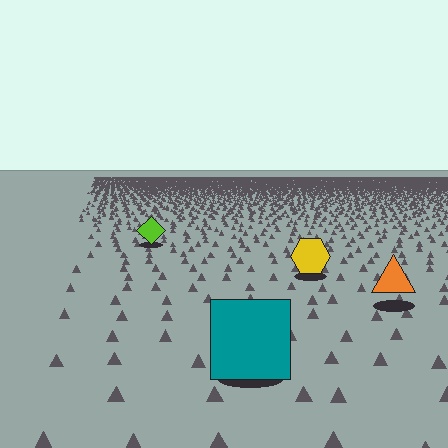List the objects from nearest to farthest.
From nearest to farthest: the teal square, the orange triangle, the yellow hexagon, the lime diamond.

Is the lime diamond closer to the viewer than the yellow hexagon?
No. The yellow hexagon is closer — you can tell from the texture gradient: the ground texture is coarser near it.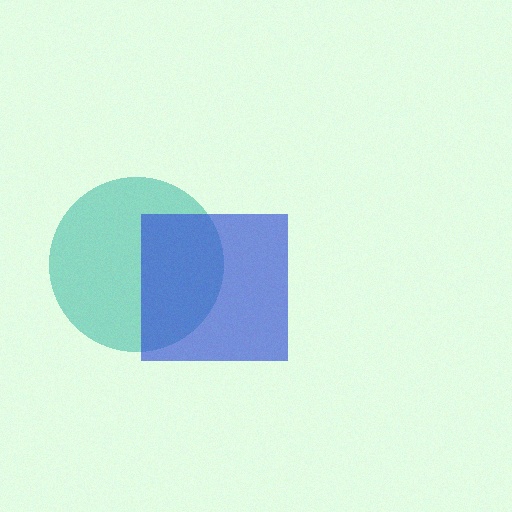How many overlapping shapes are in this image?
There are 2 overlapping shapes in the image.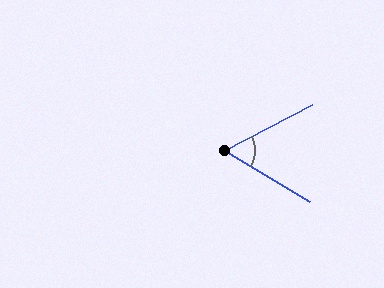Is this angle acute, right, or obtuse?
It is acute.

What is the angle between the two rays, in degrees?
Approximately 59 degrees.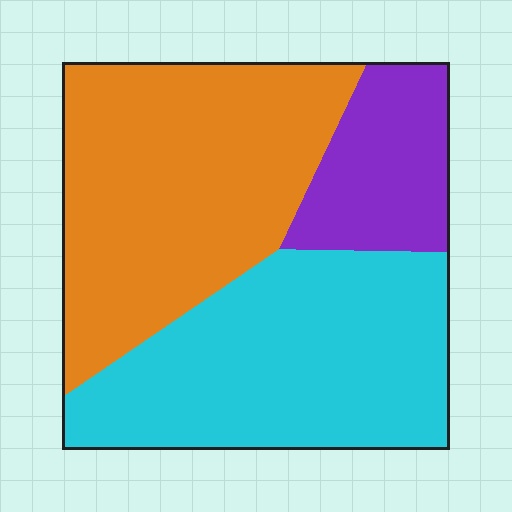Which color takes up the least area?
Purple, at roughly 15%.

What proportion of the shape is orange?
Orange covers about 45% of the shape.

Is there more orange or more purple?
Orange.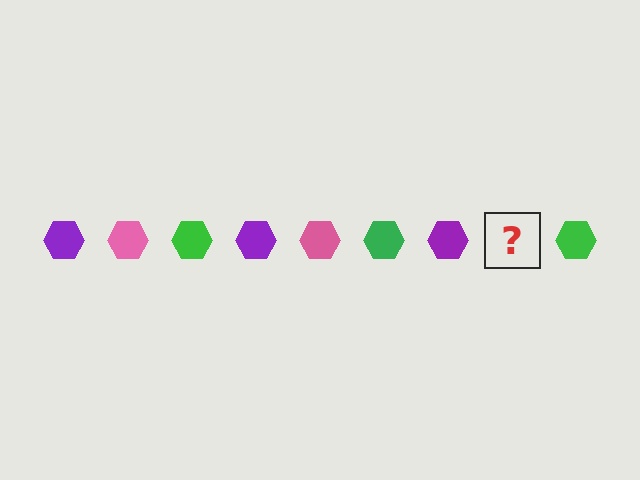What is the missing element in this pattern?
The missing element is a pink hexagon.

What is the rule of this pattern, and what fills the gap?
The rule is that the pattern cycles through purple, pink, green hexagons. The gap should be filled with a pink hexagon.